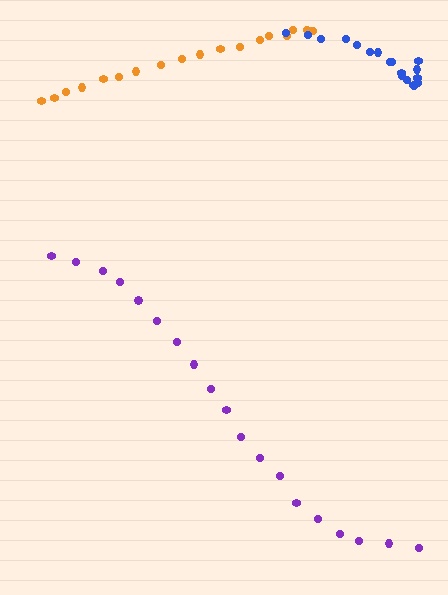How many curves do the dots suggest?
There are 3 distinct paths.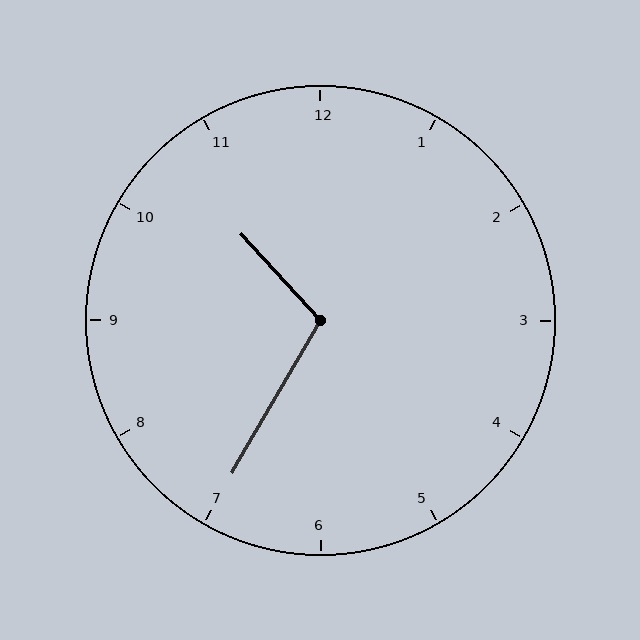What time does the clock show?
10:35.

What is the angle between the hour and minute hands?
Approximately 108 degrees.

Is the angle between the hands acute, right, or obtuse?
It is obtuse.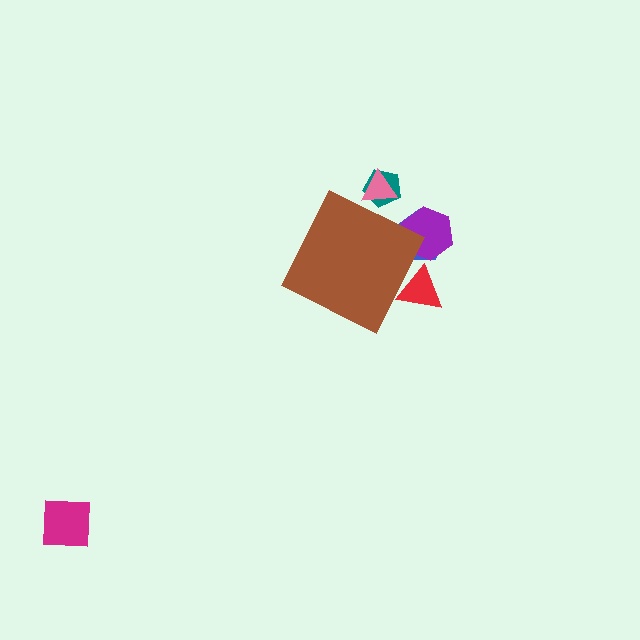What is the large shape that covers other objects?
A brown diamond.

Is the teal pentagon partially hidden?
Yes, the teal pentagon is partially hidden behind the brown diamond.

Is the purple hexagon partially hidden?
Yes, the purple hexagon is partially hidden behind the brown diamond.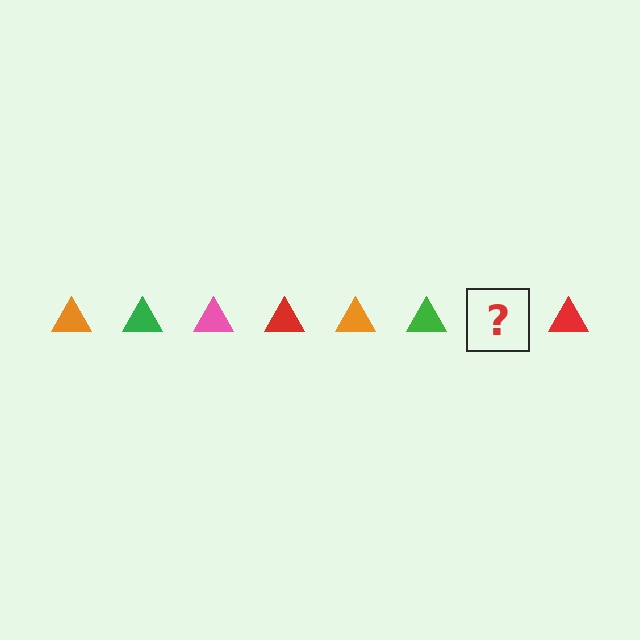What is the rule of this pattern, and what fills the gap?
The rule is that the pattern cycles through orange, green, pink, red triangles. The gap should be filled with a pink triangle.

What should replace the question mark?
The question mark should be replaced with a pink triangle.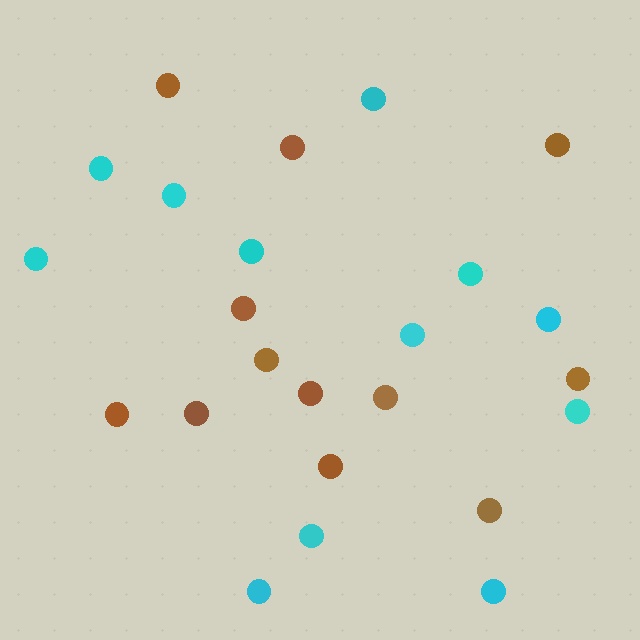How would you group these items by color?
There are 2 groups: one group of brown circles (12) and one group of cyan circles (12).